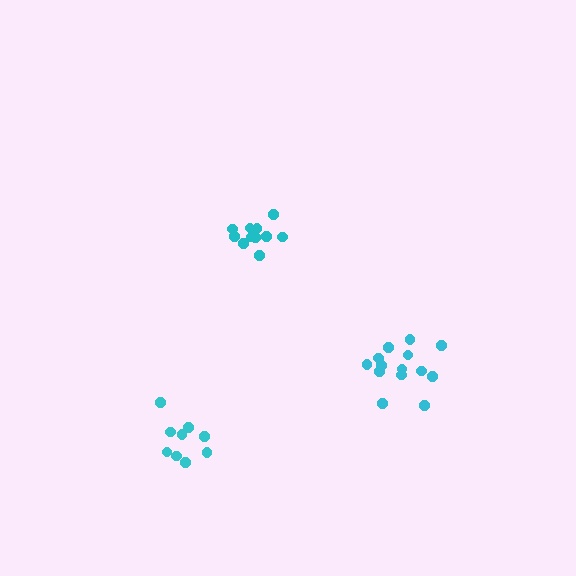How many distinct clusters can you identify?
There are 3 distinct clusters.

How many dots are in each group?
Group 1: 9 dots, Group 2: 14 dots, Group 3: 11 dots (34 total).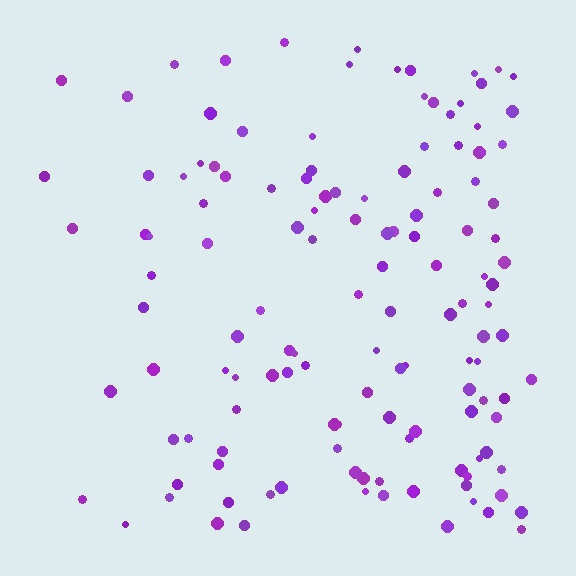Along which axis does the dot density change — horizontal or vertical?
Horizontal.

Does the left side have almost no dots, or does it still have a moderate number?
Still a moderate number, just noticeably fewer than the right.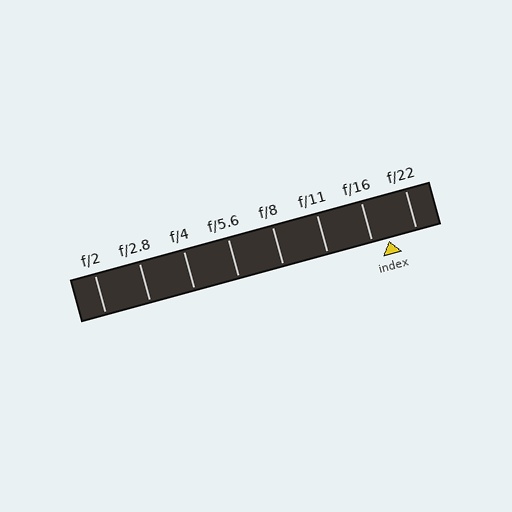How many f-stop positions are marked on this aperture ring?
There are 8 f-stop positions marked.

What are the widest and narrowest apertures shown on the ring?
The widest aperture shown is f/2 and the narrowest is f/22.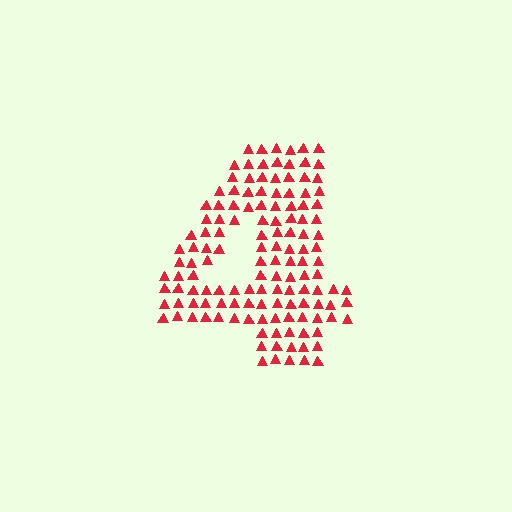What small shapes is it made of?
It is made of small triangles.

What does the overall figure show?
The overall figure shows the digit 4.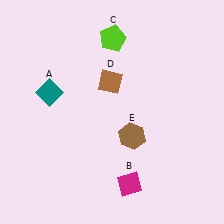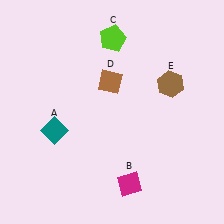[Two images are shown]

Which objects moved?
The objects that moved are: the teal diamond (A), the brown hexagon (E).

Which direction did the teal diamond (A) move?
The teal diamond (A) moved down.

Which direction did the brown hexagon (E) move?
The brown hexagon (E) moved up.